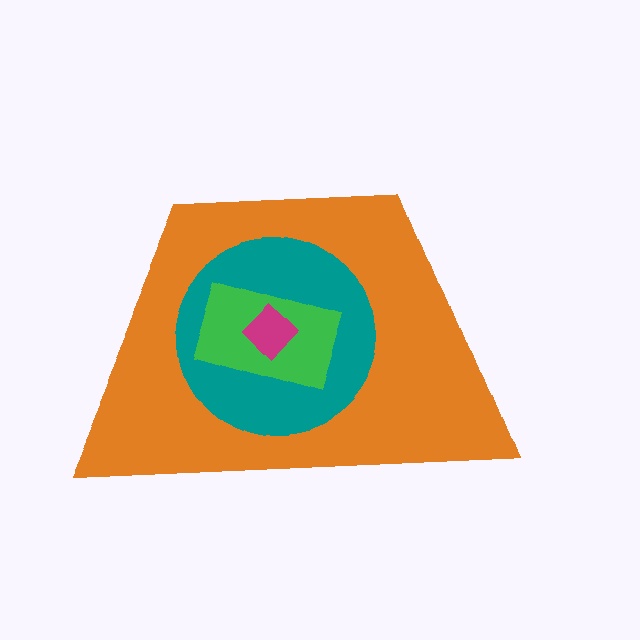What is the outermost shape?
The orange trapezoid.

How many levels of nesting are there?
4.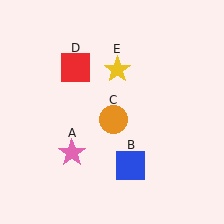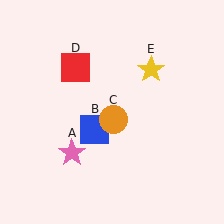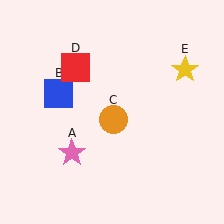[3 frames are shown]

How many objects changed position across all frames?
2 objects changed position: blue square (object B), yellow star (object E).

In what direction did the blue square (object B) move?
The blue square (object B) moved up and to the left.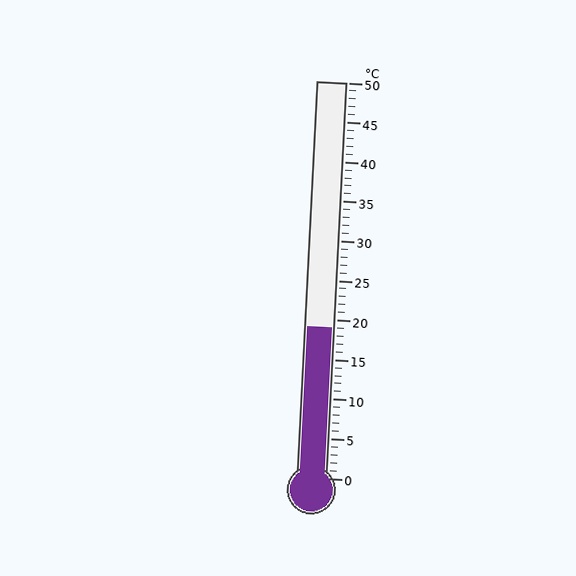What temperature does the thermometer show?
The thermometer shows approximately 19°C.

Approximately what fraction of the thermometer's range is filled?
The thermometer is filled to approximately 40% of its range.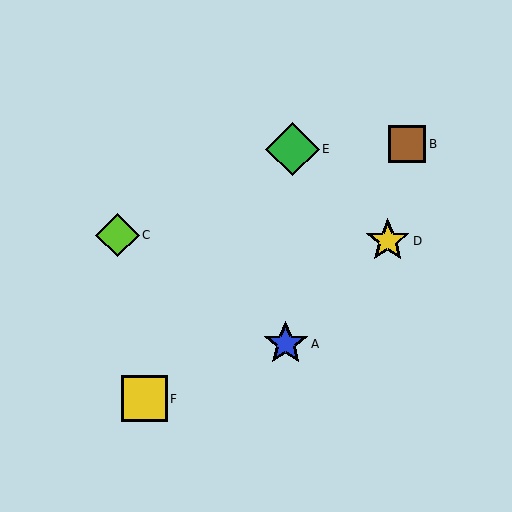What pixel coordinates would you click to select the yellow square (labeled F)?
Click at (144, 399) to select the yellow square F.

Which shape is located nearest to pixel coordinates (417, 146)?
The brown square (labeled B) at (407, 144) is nearest to that location.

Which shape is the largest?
The green diamond (labeled E) is the largest.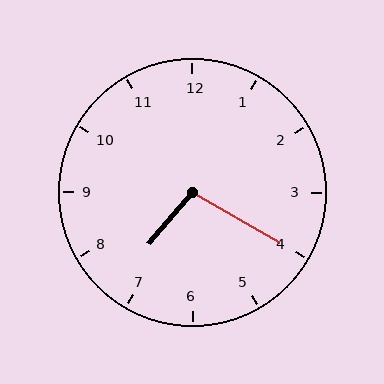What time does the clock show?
7:20.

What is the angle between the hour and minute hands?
Approximately 100 degrees.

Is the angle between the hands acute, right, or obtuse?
It is obtuse.